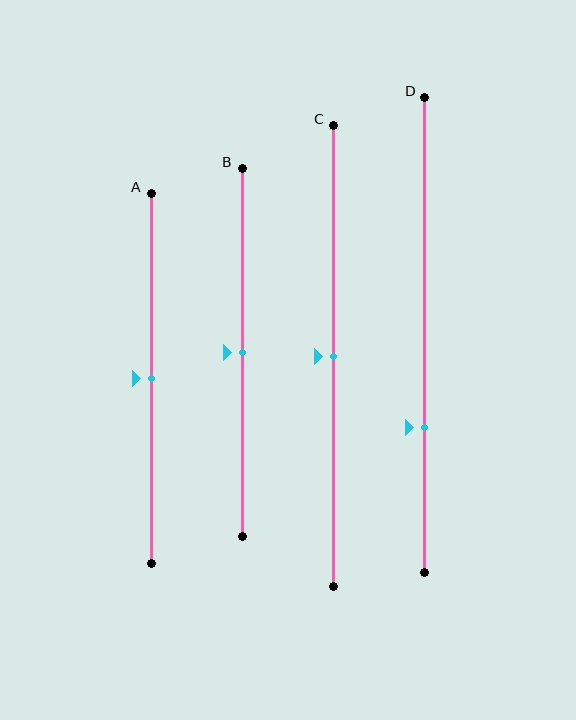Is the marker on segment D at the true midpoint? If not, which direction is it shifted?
No, the marker on segment D is shifted downward by about 19% of the segment length.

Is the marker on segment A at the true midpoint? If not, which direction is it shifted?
Yes, the marker on segment A is at the true midpoint.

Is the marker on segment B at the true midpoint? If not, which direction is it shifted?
Yes, the marker on segment B is at the true midpoint.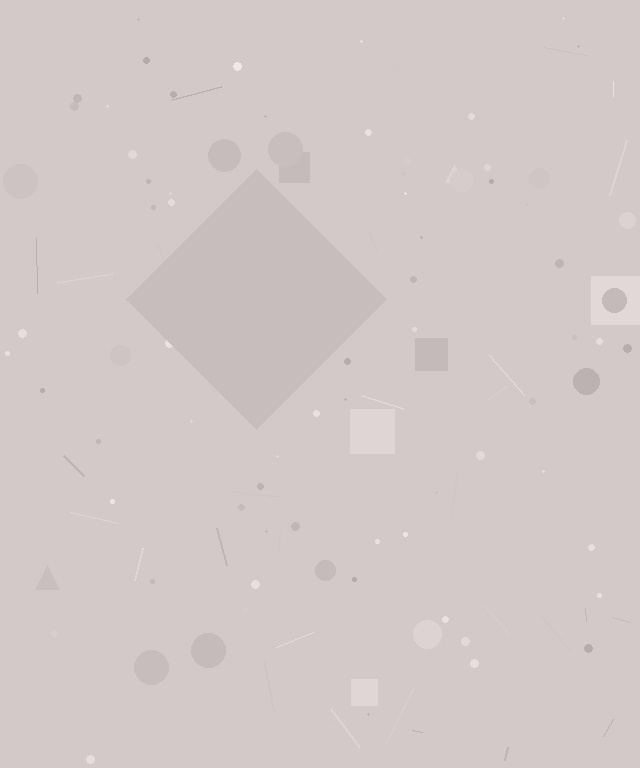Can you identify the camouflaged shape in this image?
The camouflaged shape is a diamond.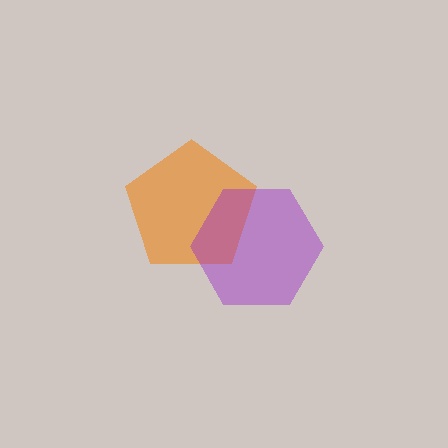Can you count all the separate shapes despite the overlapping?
Yes, there are 2 separate shapes.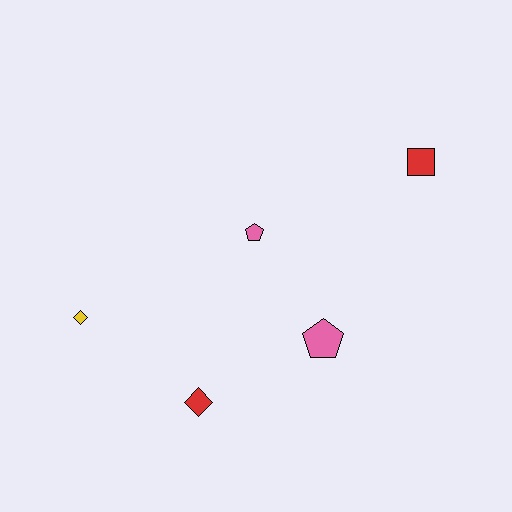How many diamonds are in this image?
There are 2 diamonds.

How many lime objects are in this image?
There are no lime objects.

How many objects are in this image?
There are 5 objects.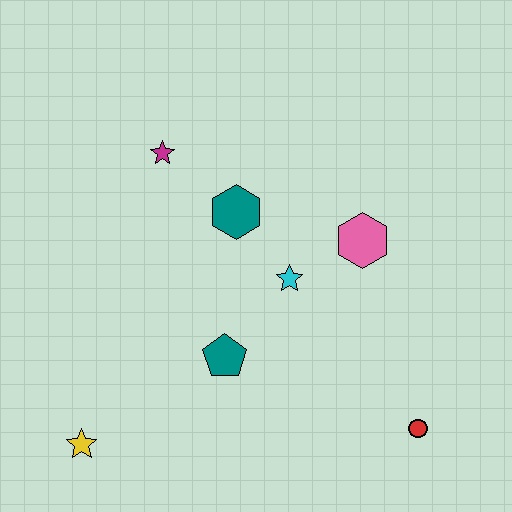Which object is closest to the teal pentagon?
The cyan star is closest to the teal pentagon.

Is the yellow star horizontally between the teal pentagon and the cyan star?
No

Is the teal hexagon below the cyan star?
No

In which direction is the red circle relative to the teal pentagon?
The red circle is to the right of the teal pentagon.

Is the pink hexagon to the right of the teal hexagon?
Yes